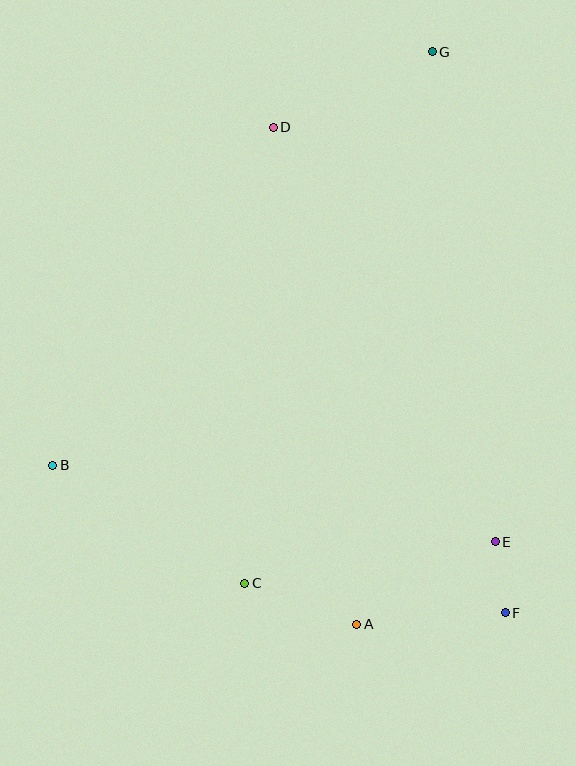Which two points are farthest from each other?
Points A and G are farthest from each other.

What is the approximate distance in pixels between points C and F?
The distance between C and F is approximately 262 pixels.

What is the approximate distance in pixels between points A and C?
The distance between A and C is approximately 119 pixels.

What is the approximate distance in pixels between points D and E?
The distance between D and E is approximately 470 pixels.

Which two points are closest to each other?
Points E and F are closest to each other.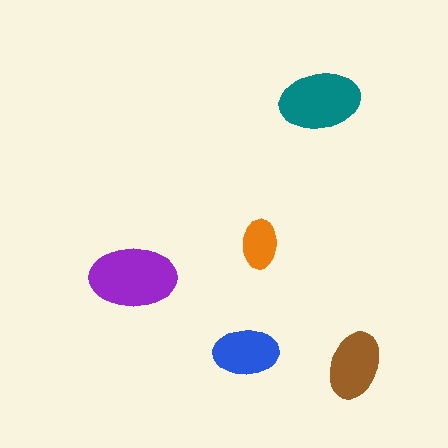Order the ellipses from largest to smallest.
the purple one, the teal one, the brown one, the blue one, the orange one.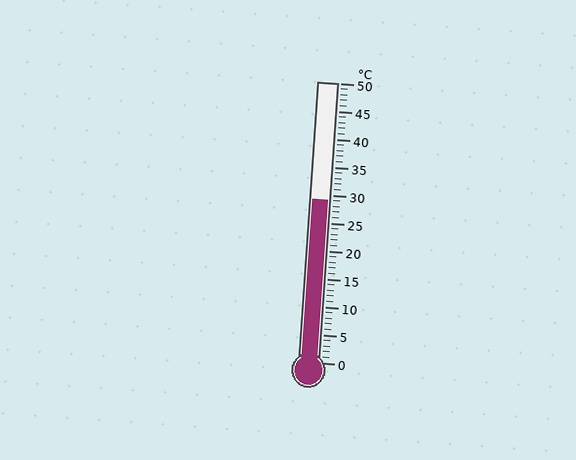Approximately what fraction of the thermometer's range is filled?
The thermometer is filled to approximately 60% of its range.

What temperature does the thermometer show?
The thermometer shows approximately 29°C.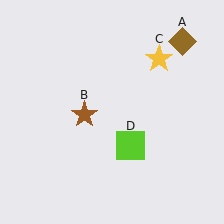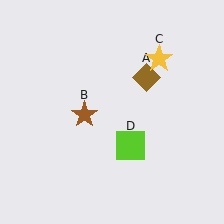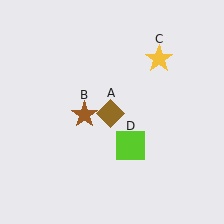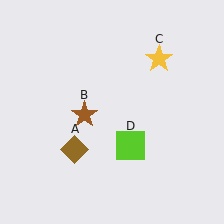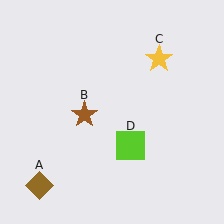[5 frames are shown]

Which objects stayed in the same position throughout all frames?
Brown star (object B) and yellow star (object C) and lime square (object D) remained stationary.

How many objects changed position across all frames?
1 object changed position: brown diamond (object A).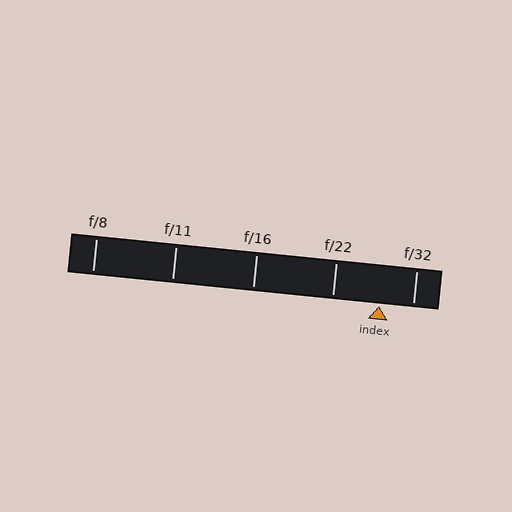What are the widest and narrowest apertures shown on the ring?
The widest aperture shown is f/8 and the narrowest is f/32.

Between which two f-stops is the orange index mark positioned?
The index mark is between f/22 and f/32.